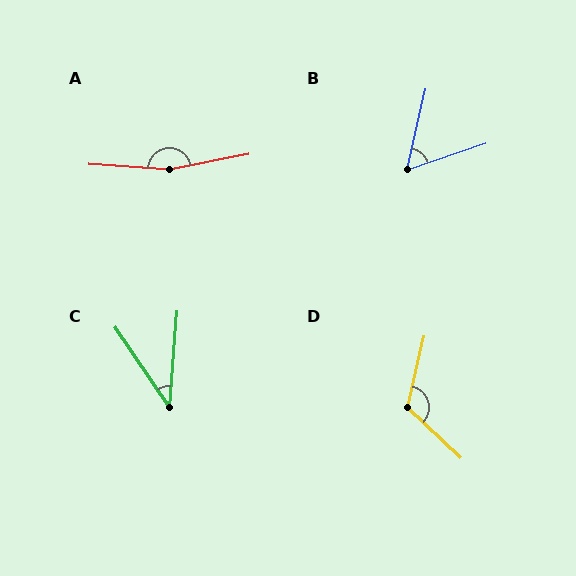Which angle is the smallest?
C, at approximately 39 degrees.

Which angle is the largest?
A, at approximately 165 degrees.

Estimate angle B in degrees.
Approximately 58 degrees.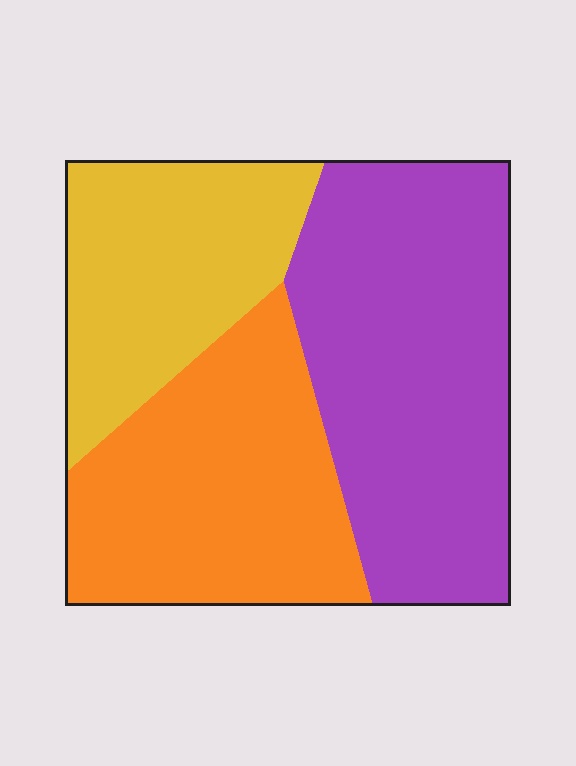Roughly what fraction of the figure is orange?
Orange covers roughly 30% of the figure.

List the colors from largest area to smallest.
From largest to smallest: purple, orange, yellow.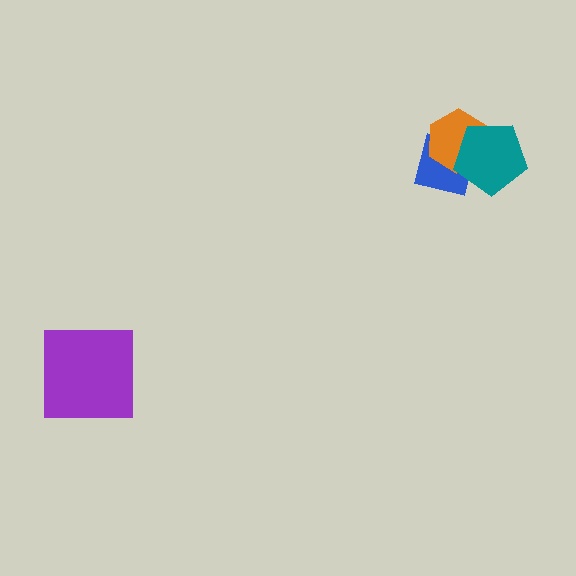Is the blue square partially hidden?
Yes, it is partially covered by another shape.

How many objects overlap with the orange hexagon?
2 objects overlap with the orange hexagon.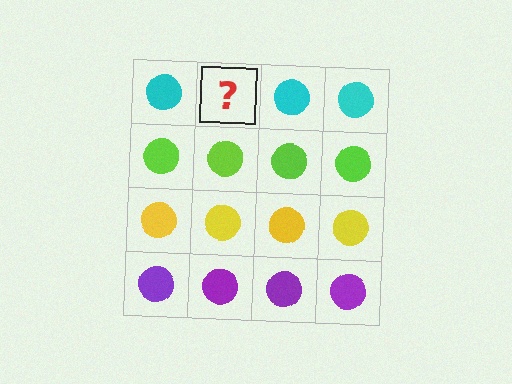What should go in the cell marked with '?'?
The missing cell should contain a cyan circle.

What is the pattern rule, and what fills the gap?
The rule is that each row has a consistent color. The gap should be filled with a cyan circle.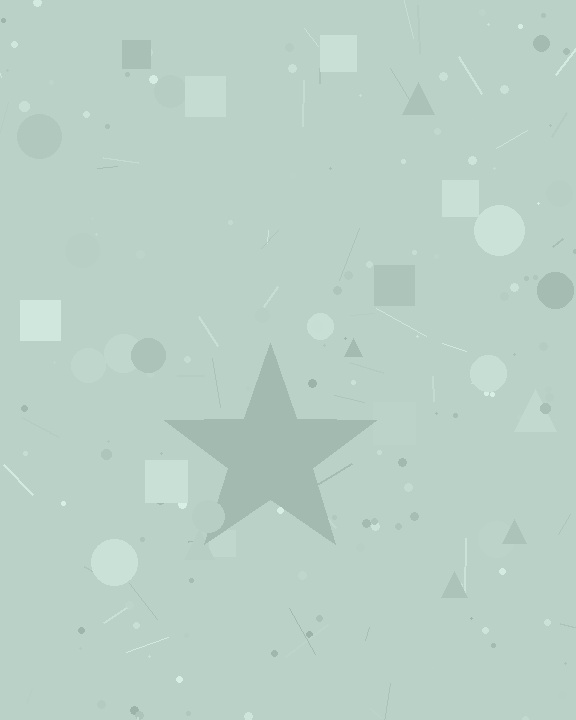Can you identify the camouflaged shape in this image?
The camouflaged shape is a star.